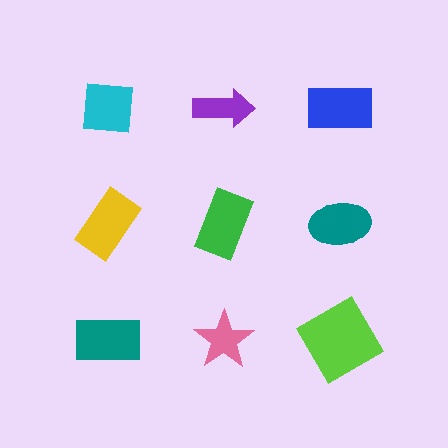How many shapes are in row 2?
3 shapes.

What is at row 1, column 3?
A blue rectangle.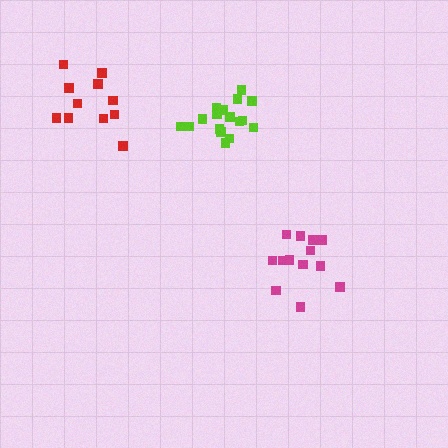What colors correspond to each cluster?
The clusters are colored: magenta, red, lime.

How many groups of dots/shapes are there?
There are 3 groups.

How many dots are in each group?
Group 1: 13 dots, Group 2: 11 dots, Group 3: 17 dots (41 total).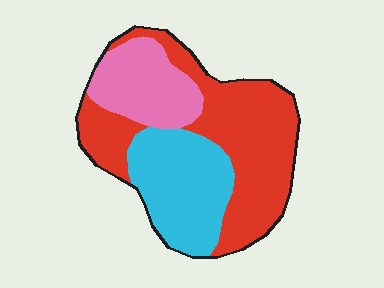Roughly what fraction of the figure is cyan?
Cyan takes up about one third (1/3) of the figure.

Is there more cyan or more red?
Red.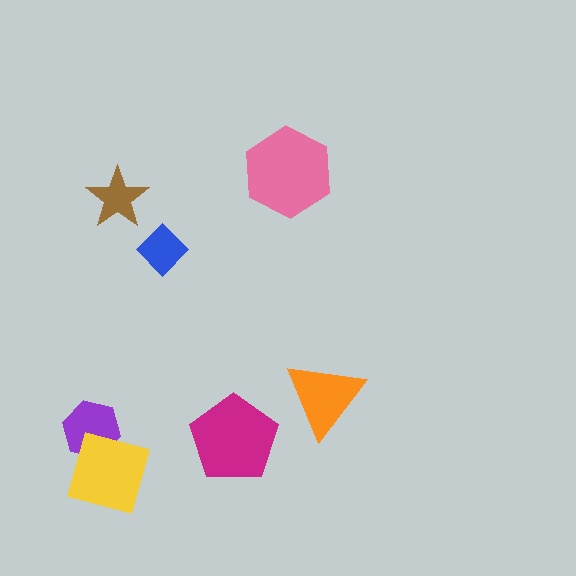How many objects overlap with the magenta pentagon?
0 objects overlap with the magenta pentagon.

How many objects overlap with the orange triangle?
0 objects overlap with the orange triangle.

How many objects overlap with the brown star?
0 objects overlap with the brown star.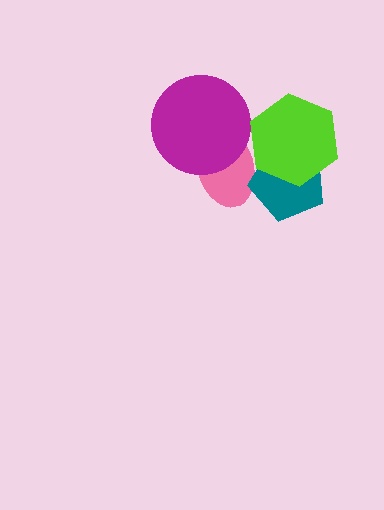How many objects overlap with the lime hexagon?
2 objects overlap with the lime hexagon.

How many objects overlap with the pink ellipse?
3 objects overlap with the pink ellipse.